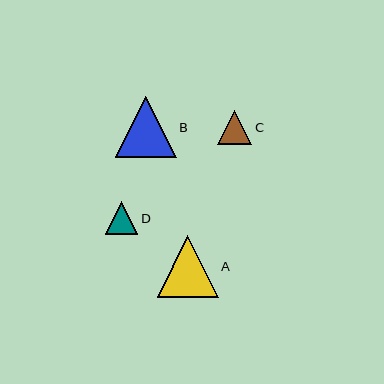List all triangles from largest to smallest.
From largest to smallest: A, B, C, D.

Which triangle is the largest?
Triangle A is the largest with a size of approximately 61 pixels.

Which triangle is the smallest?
Triangle D is the smallest with a size of approximately 32 pixels.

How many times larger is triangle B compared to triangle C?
Triangle B is approximately 1.7 times the size of triangle C.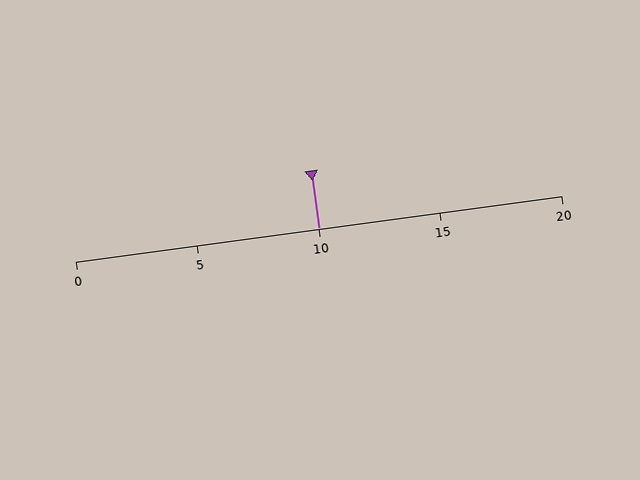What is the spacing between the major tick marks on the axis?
The major ticks are spaced 5 apart.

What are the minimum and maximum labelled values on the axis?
The axis runs from 0 to 20.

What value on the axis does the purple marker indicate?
The marker indicates approximately 10.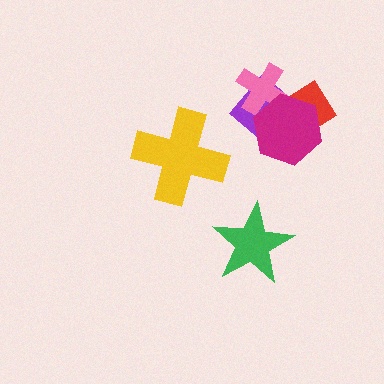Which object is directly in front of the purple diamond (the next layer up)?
The pink cross is directly in front of the purple diamond.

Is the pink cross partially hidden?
Yes, it is partially covered by another shape.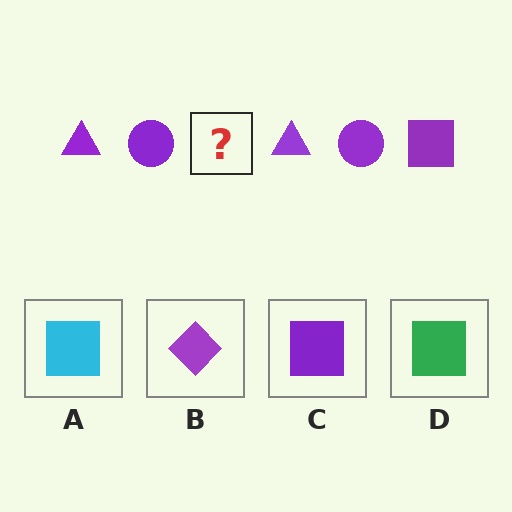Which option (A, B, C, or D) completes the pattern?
C.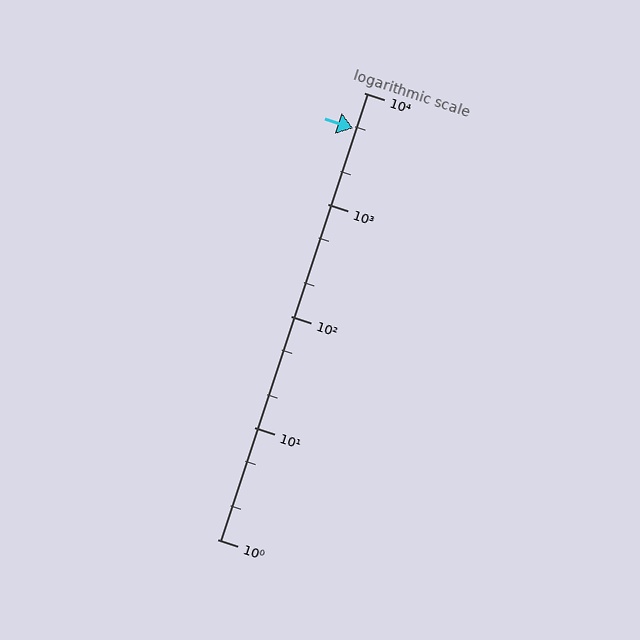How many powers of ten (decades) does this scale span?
The scale spans 4 decades, from 1 to 10000.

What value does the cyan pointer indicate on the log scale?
The pointer indicates approximately 4800.